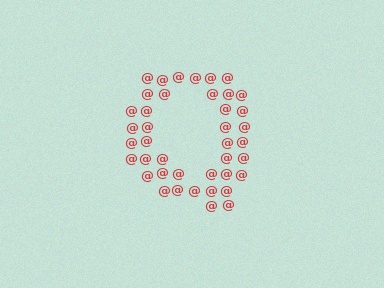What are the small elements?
The small elements are at signs.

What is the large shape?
The large shape is the letter Q.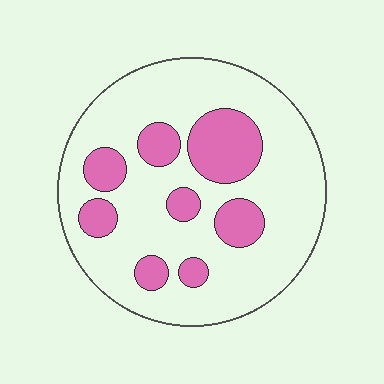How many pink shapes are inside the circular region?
8.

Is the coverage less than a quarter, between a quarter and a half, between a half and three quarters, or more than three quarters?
Less than a quarter.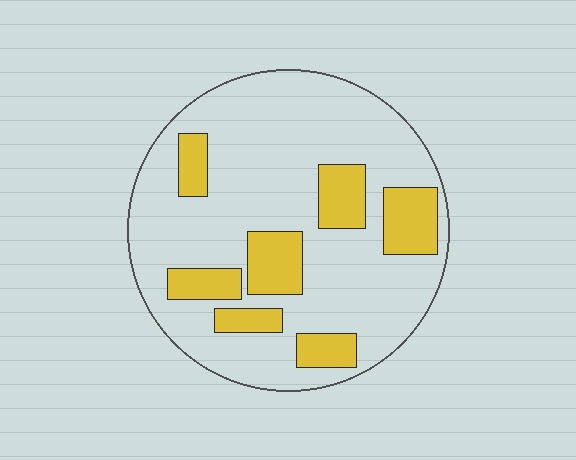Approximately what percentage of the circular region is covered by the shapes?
Approximately 25%.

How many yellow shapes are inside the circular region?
7.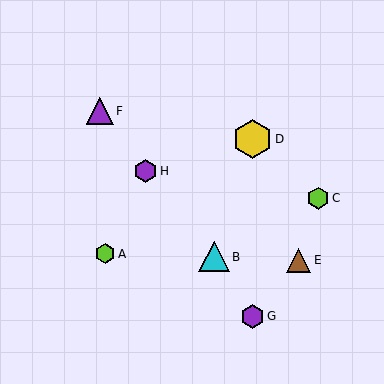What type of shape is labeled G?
Shape G is a purple hexagon.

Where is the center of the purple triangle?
The center of the purple triangle is at (100, 111).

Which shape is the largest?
The yellow hexagon (labeled D) is the largest.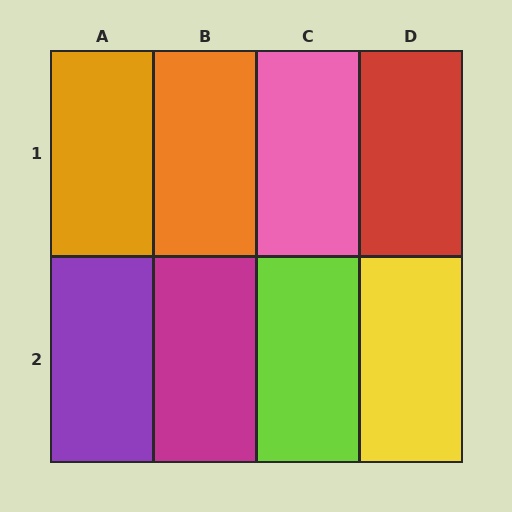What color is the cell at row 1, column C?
Pink.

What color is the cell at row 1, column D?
Red.